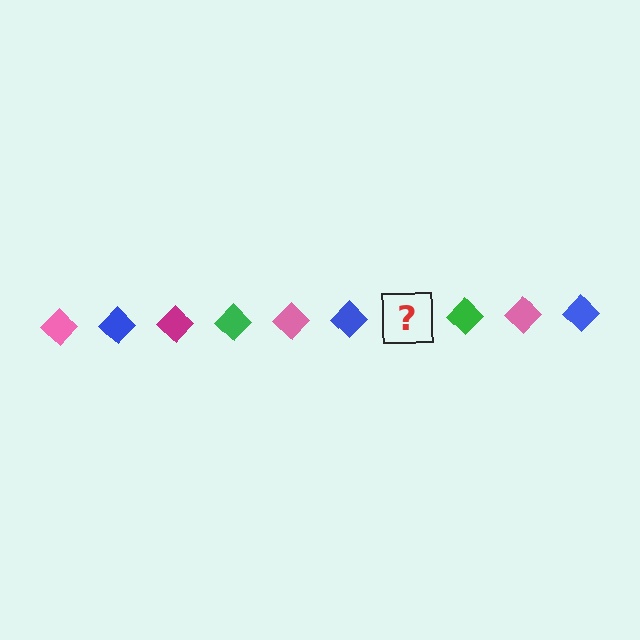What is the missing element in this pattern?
The missing element is a magenta diamond.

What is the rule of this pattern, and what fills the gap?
The rule is that the pattern cycles through pink, blue, magenta, green diamonds. The gap should be filled with a magenta diamond.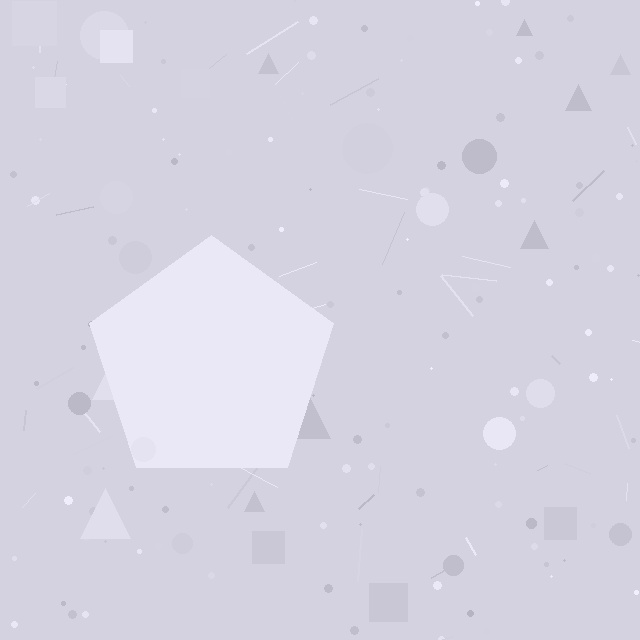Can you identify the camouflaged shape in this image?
The camouflaged shape is a pentagon.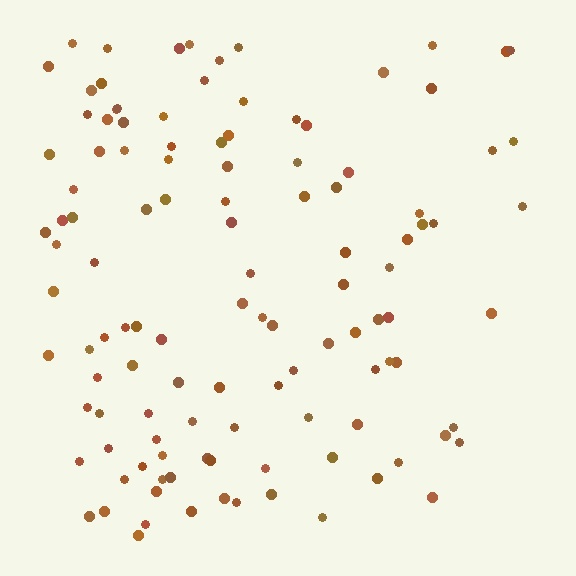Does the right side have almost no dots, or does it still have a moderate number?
Still a moderate number, just noticeably fewer than the left.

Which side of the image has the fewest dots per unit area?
The right.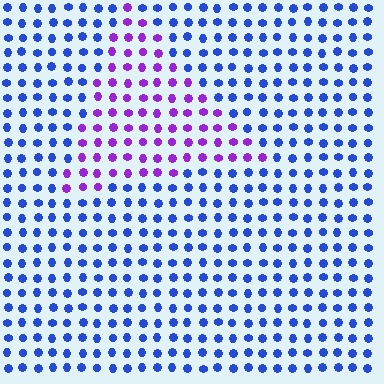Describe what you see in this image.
The image is filled with small blue elements in a uniform arrangement. A triangle-shaped region is visible where the elements are tinted to a slightly different hue, forming a subtle color boundary.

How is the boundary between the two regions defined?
The boundary is defined purely by a slight shift in hue (about 53 degrees). Spacing, size, and orientation are identical on both sides.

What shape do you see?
I see a triangle.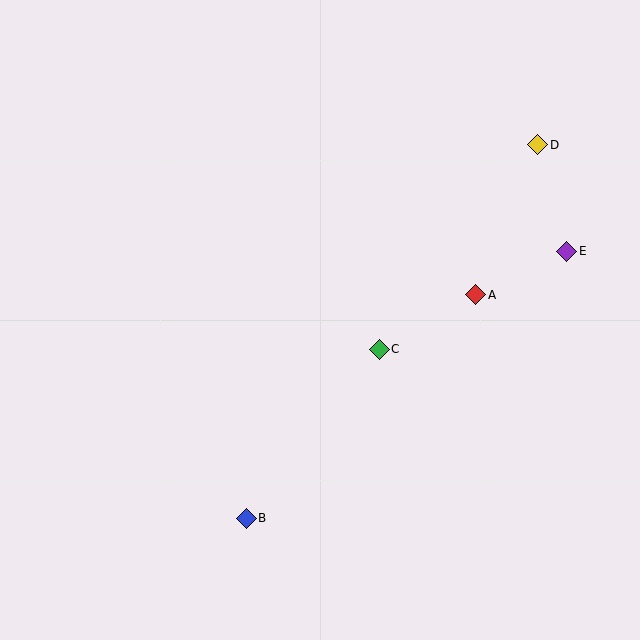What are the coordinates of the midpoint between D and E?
The midpoint between D and E is at (552, 198).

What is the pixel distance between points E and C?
The distance between E and C is 212 pixels.